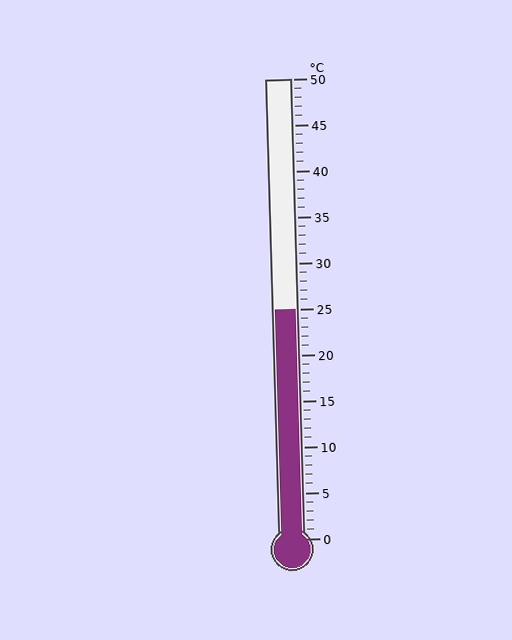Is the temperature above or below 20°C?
The temperature is above 20°C.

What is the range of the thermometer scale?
The thermometer scale ranges from 0°C to 50°C.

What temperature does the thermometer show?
The thermometer shows approximately 25°C.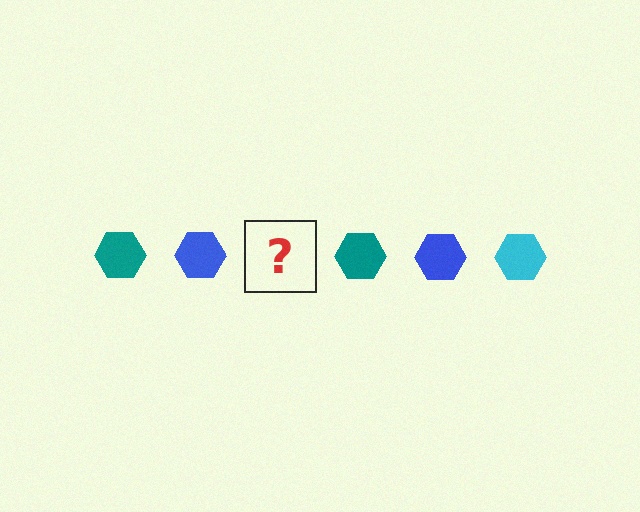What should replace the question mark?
The question mark should be replaced with a cyan hexagon.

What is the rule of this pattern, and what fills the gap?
The rule is that the pattern cycles through teal, blue, cyan hexagons. The gap should be filled with a cyan hexagon.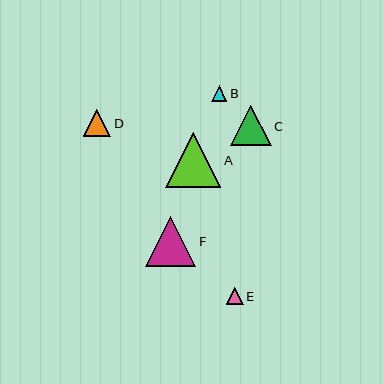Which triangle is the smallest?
Triangle B is the smallest with a size of approximately 15 pixels.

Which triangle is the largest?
Triangle A is the largest with a size of approximately 55 pixels.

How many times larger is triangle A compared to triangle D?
Triangle A is approximately 2.0 times the size of triangle D.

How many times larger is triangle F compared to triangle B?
Triangle F is approximately 3.3 times the size of triangle B.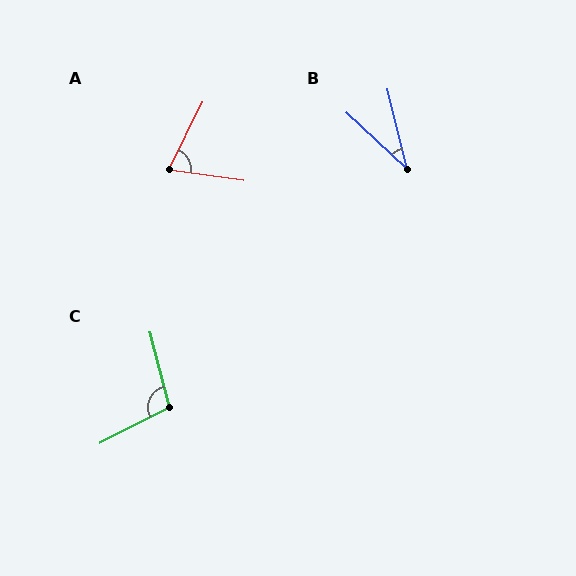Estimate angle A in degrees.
Approximately 72 degrees.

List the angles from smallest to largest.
B (33°), A (72°), C (102°).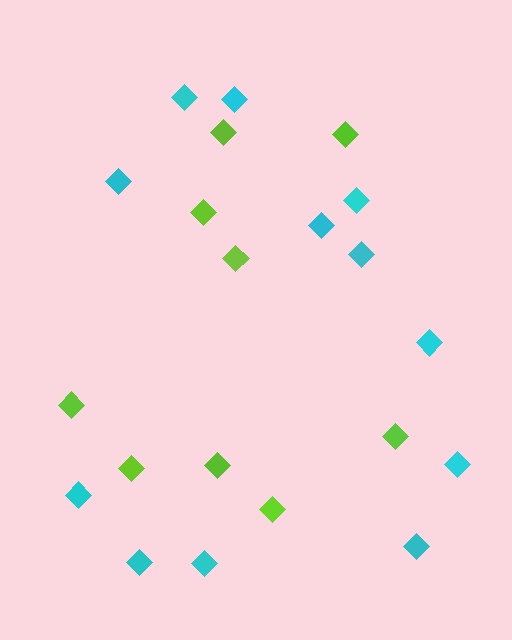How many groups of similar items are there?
There are 2 groups: one group of cyan diamonds (12) and one group of lime diamonds (9).